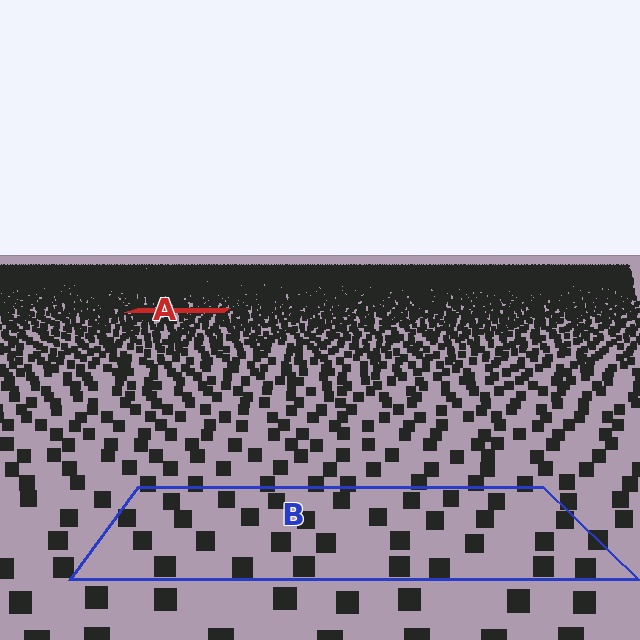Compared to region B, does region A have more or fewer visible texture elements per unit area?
Region A has more texture elements per unit area — they are packed more densely because it is farther away.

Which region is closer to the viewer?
Region B is closer. The texture elements there are larger and more spread out.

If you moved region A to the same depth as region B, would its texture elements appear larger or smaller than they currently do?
They would appear larger. At a closer depth, the same texture elements are projected at a bigger on-screen size.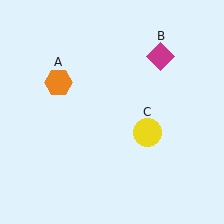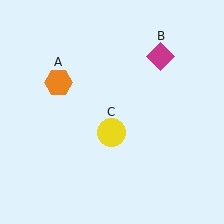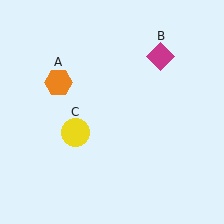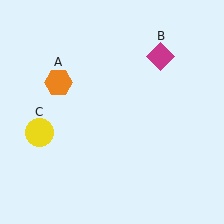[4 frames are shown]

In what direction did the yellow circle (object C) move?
The yellow circle (object C) moved left.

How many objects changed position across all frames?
1 object changed position: yellow circle (object C).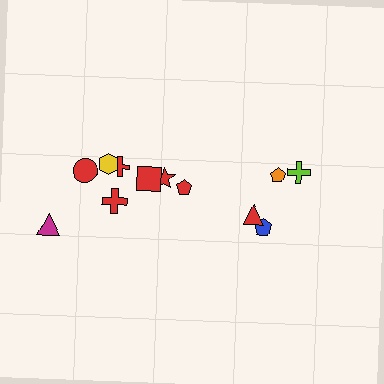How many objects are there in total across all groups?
There are 12 objects.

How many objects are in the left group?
There are 8 objects.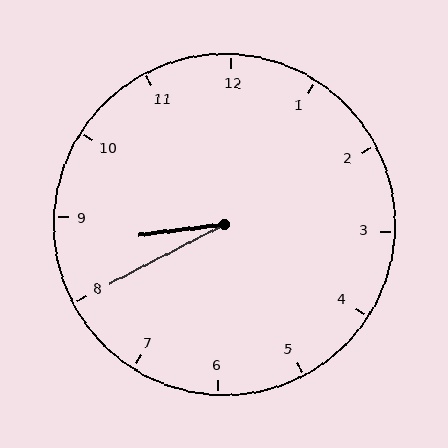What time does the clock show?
8:40.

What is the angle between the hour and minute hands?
Approximately 20 degrees.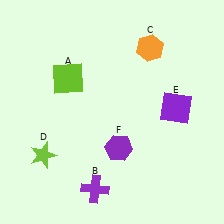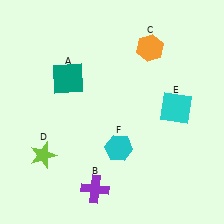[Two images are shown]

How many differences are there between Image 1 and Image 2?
There are 3 differences between the two images.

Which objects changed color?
A changed from lime to teal. E changed from purple to cyan. F changed from purple to cyan.